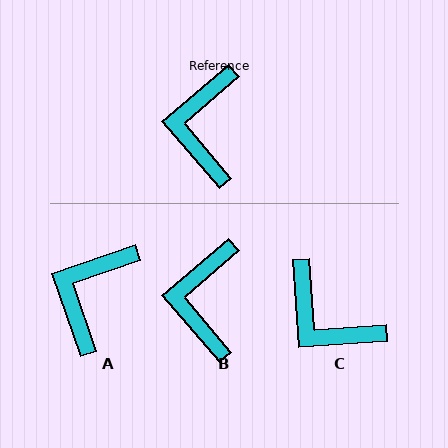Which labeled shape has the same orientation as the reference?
B.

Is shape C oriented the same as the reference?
No, it is off by about 53 degrees.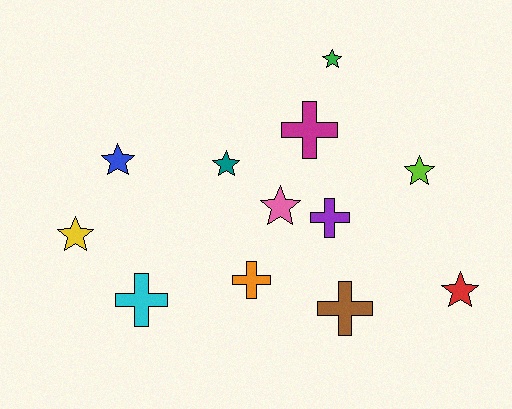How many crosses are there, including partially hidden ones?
There are 5 crosses.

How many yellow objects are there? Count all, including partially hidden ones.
There is 1 yellow object.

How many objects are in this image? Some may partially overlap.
There are 12 objects.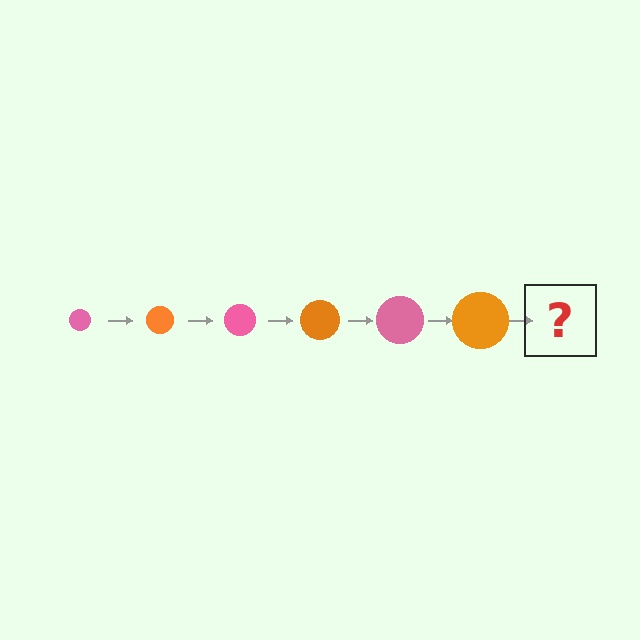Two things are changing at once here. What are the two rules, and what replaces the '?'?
The two rules are that the circle grows larger each step and the color cycles through pink and orange. The '?' should be a pink circle, larger than the previous one.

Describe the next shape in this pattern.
It should be a pink circle, larger than the previous one.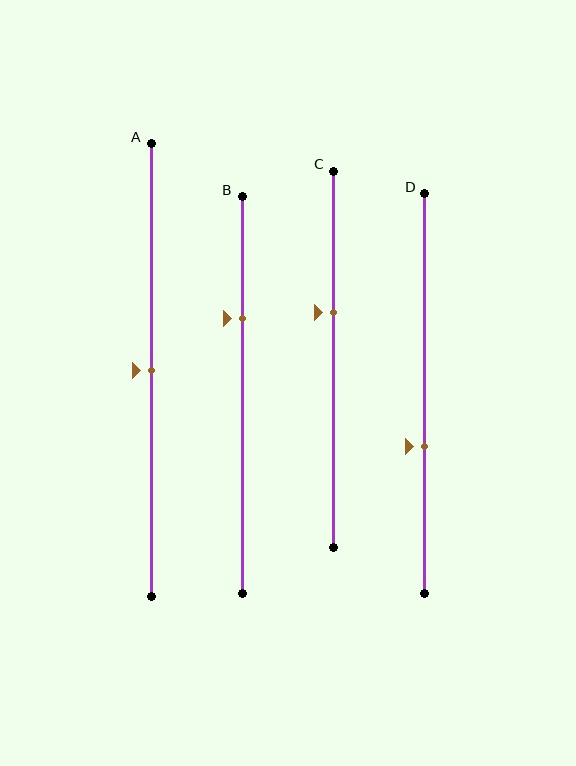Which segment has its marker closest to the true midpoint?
Segment A has its marker closest to the true midpoint.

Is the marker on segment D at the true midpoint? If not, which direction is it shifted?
No, the marker on segment D is shifted downward by about 13% of the segment length.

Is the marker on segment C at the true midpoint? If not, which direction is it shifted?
No, the marker on segment C is shifted upward by about 12% of the segment length.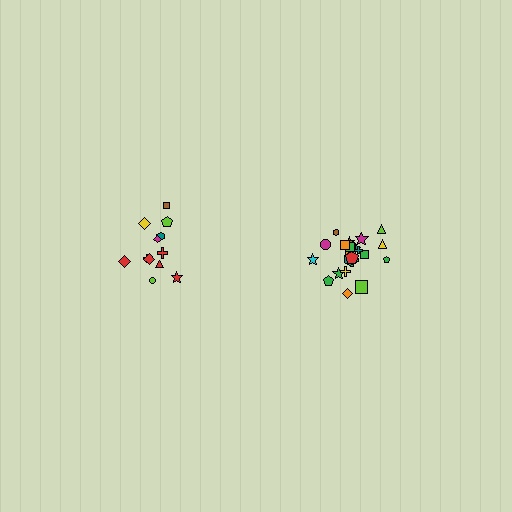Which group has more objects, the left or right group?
The right group.